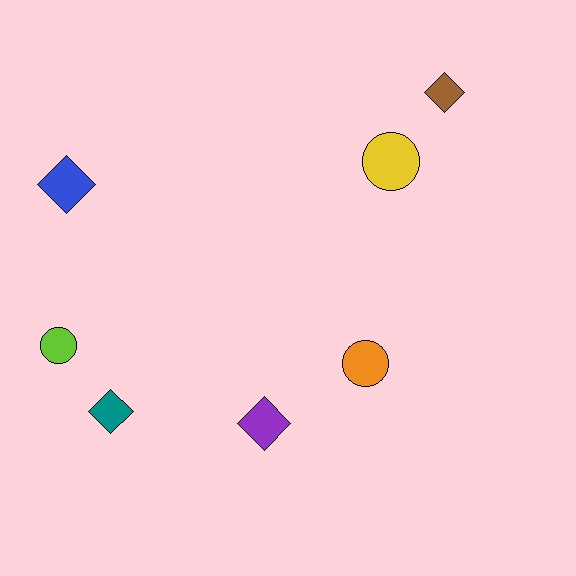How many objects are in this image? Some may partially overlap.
There are 7 objects.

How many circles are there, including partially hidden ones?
There are 3 circles.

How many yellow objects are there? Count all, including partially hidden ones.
There is 1 yellow object.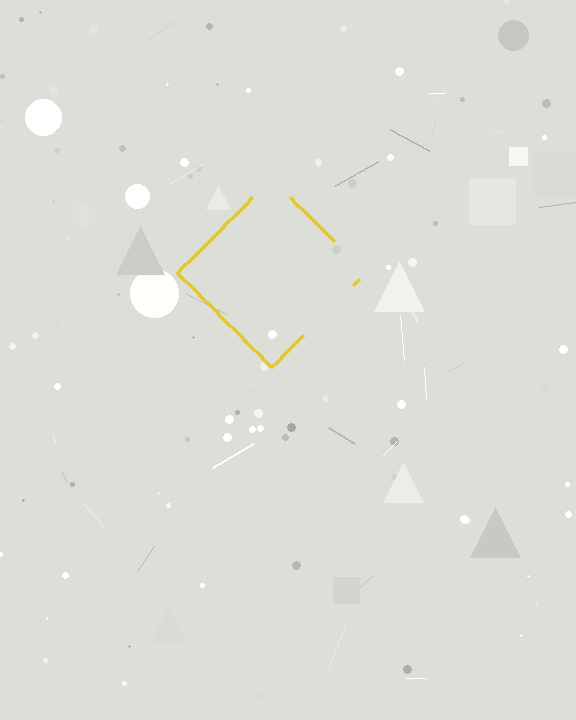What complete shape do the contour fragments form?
The contour fragments form a diamond.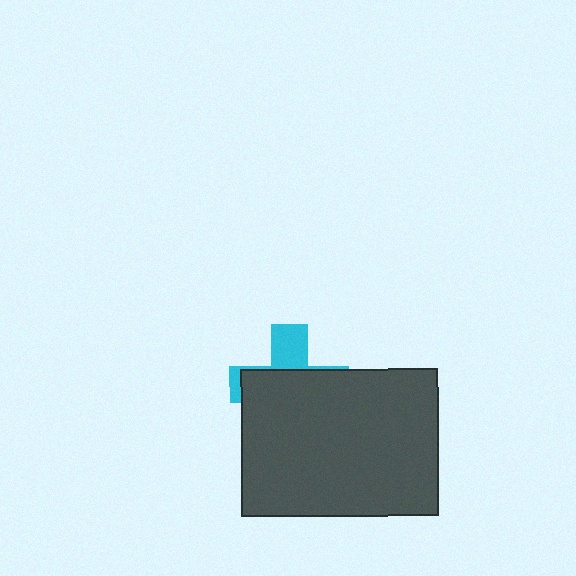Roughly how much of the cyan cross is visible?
A small part of it is visible (roughly 31%).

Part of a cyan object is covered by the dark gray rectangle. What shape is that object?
It is a cross.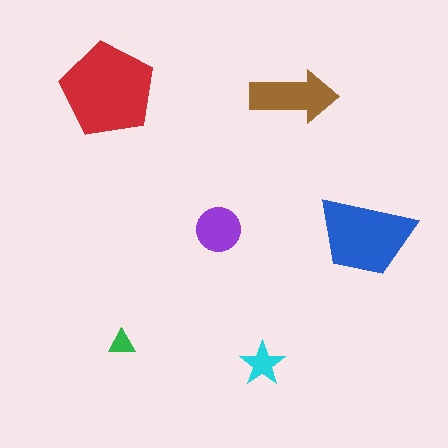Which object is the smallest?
The green triangle.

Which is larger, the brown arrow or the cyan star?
The brown arrow.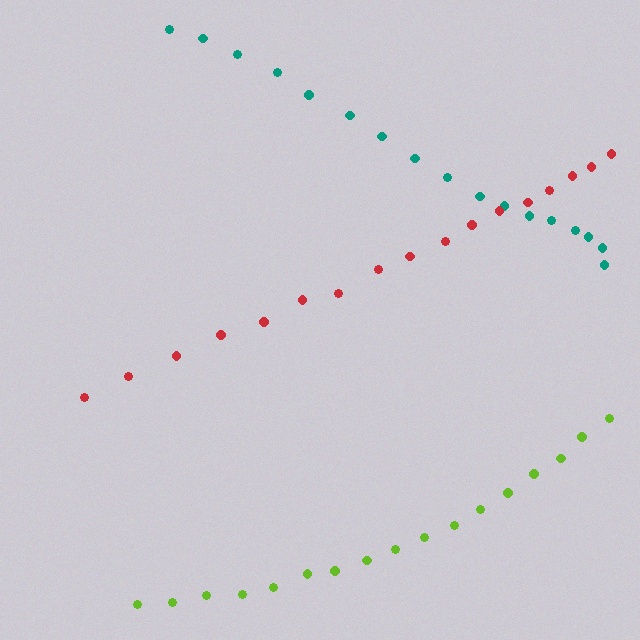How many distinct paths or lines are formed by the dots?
There are 3 distinct paths.